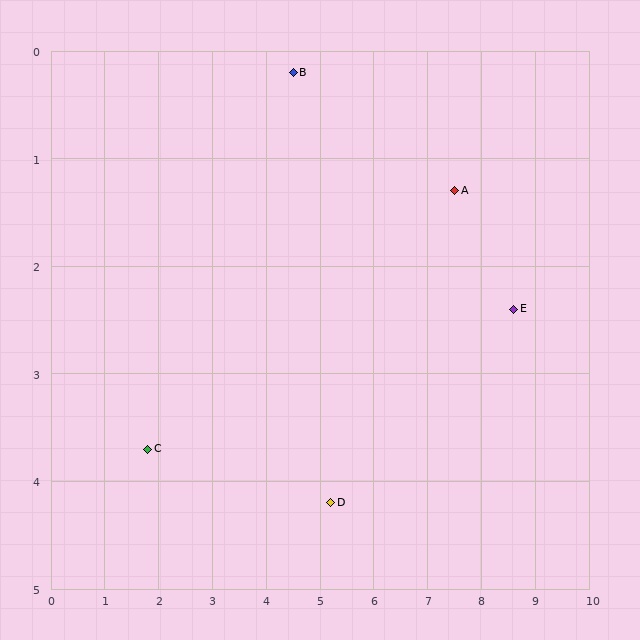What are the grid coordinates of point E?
Point E is at approximately (8.6, 2.4).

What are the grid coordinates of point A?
Point A is at approximately (7.5, 1.3).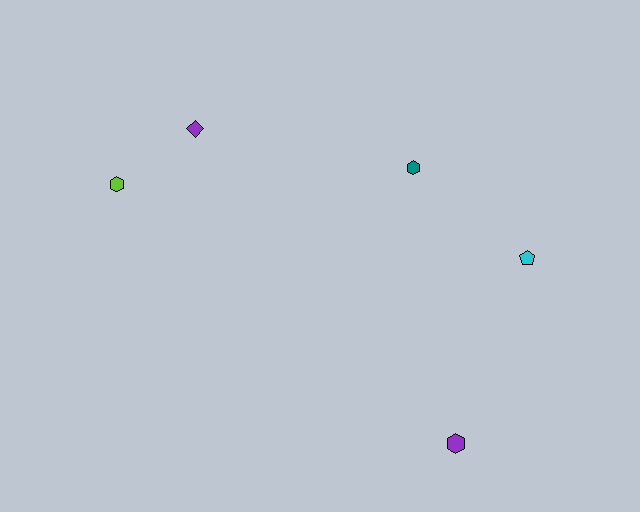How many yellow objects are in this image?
There are no yellow objects.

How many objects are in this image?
There are 5 objects.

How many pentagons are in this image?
There is 1 pentagon.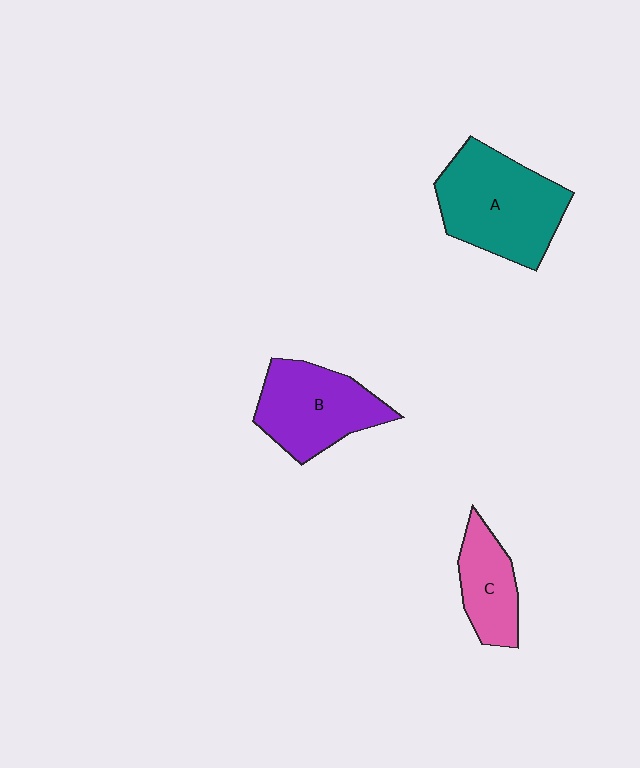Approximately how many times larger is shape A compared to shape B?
Approximately 1.2 times.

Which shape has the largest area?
Shape A (teal).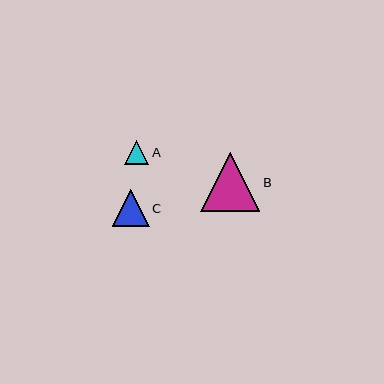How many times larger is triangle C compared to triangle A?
Triangle C is approximately 1.5 times the size of triangle A.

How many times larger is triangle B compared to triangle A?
Triangle B is approximately 2.4 times the size of triangle A.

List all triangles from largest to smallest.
From largest to smallest: B, C, A.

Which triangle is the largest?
Triangle B is the largest with a size of approximately 59 pixels.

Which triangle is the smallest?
Triangle A is the smallest with a size of approximately 25 pixels.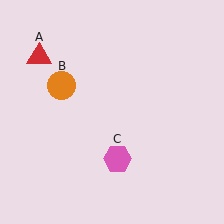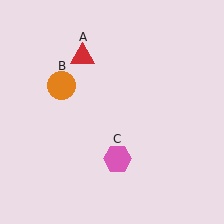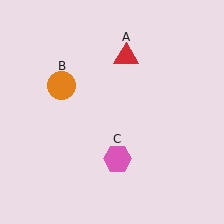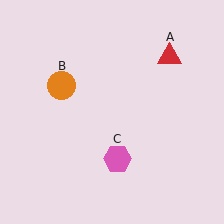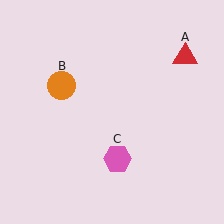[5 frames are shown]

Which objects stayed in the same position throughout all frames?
Orange circle (object B) and pink hexagon (object C) remained stationary.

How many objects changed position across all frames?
1 object changed position: red triangle (object A).